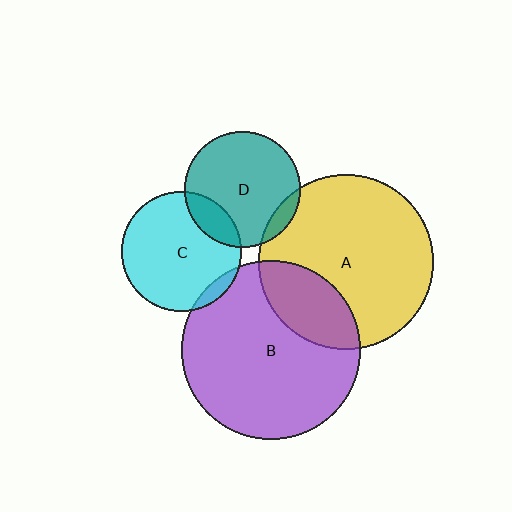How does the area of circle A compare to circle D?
Approximately 2.3 times.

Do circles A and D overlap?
Yes.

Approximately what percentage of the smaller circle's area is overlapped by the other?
Approximately 10%.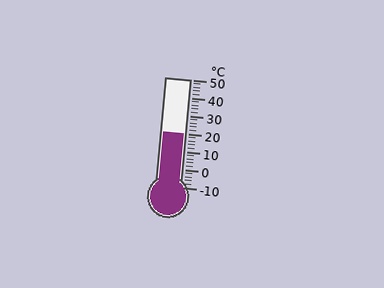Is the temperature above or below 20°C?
The temperature is at 20°C.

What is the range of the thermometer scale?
The thermometer scale ranges from -10°C to 50°C.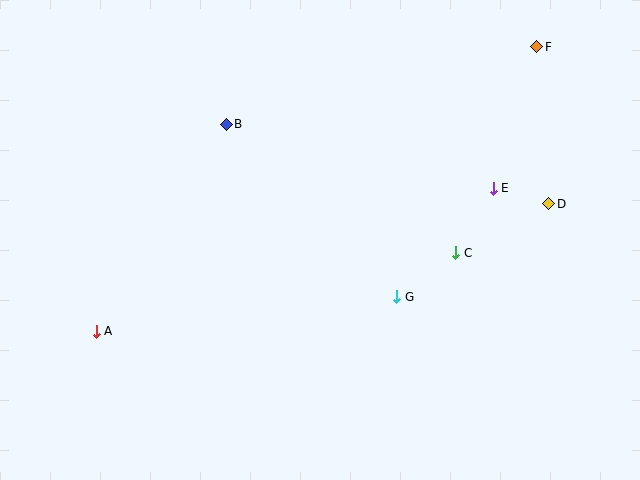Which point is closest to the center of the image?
Point G at (397, 297) is closest to the center.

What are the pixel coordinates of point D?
Point D is at (549, 204).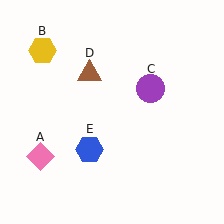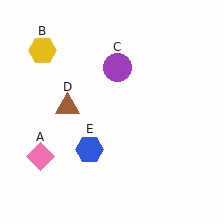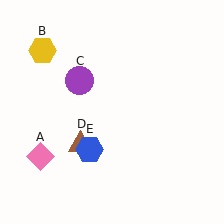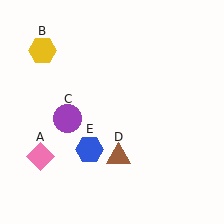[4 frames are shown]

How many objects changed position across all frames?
2 objects changed position: purple circle (object C), brown triangle (object D).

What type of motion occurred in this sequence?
The purple circle (object C), brown triangle (object D) rotated counterclockwise around the center of the scene.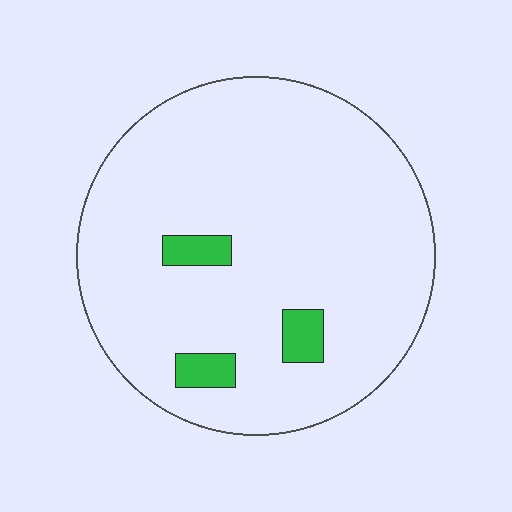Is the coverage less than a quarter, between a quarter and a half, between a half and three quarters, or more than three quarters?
Less than a quarter.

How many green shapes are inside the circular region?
3.